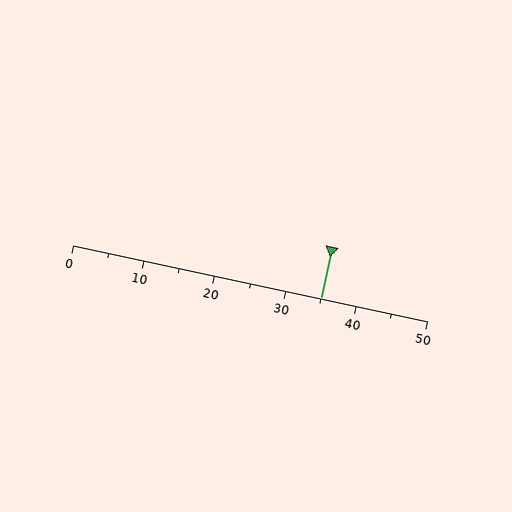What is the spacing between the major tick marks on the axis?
The major ticks are spaced 10 apart.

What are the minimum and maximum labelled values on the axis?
The axis runs from 0 to 50.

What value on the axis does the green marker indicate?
The marker indicates approximately 35.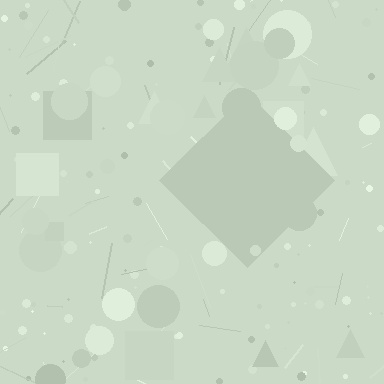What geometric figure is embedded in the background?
A diamond is embedded in the background.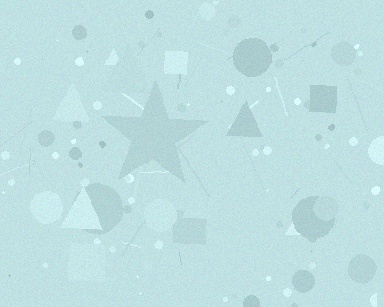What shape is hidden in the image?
A star is hidden in the image.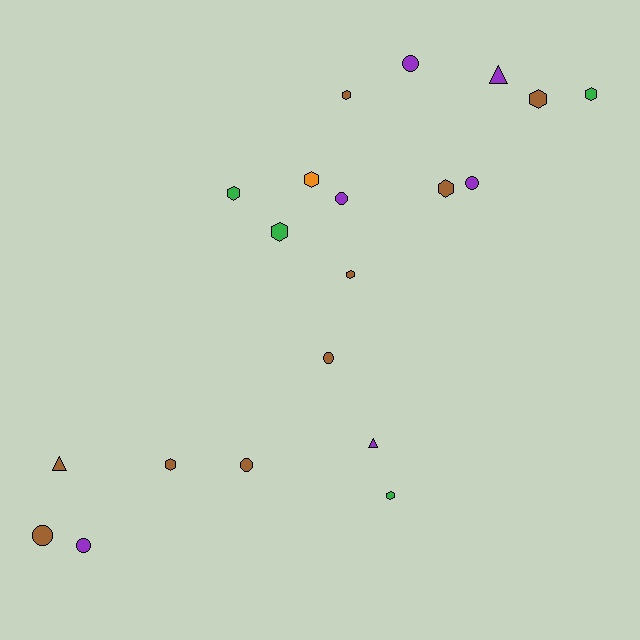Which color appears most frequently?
Brown, with 9 objects.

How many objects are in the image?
There are 20 objects.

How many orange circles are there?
There are no orange circles.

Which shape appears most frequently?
Hexagon, with 10 objects.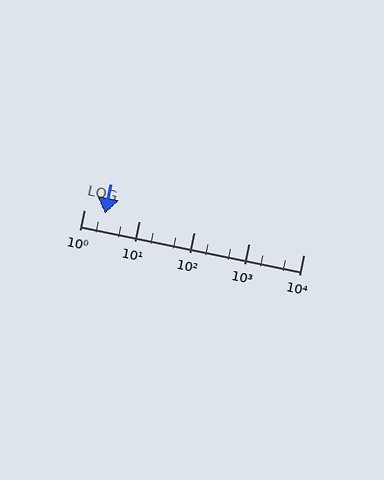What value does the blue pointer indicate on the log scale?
The pointer indicates approximately 2.4.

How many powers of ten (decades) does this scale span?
The scale spans 4 decades, from 1 to 10000.